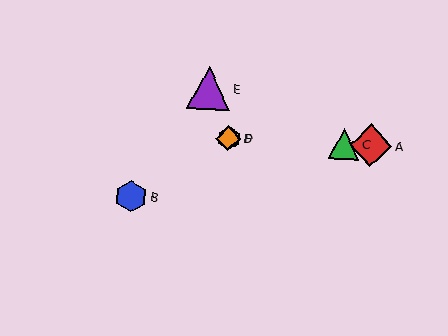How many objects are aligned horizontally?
4 objects (A, C, D, F) are aligned horizontally.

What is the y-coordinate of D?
Object D is at y≈138.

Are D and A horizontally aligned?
Yes, both are at y≈138.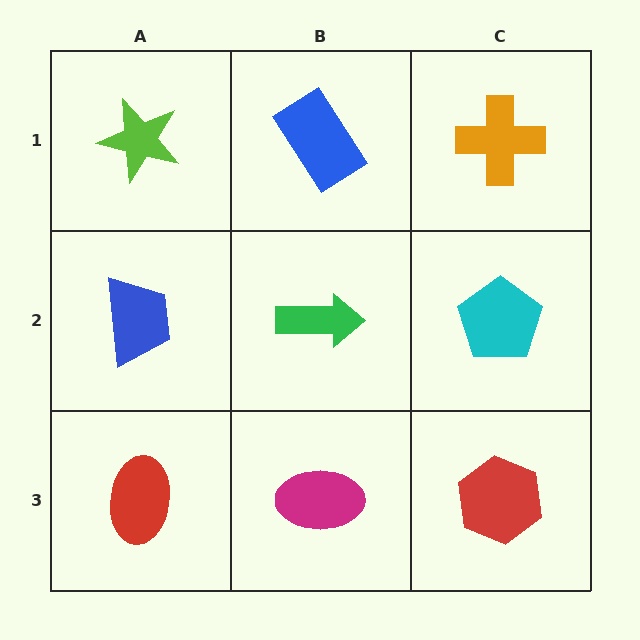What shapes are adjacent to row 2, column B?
A blue rectangle (row 1, column B), a magenta ellipse (row 3, column B), a blue trapezoid (row 2, column A), a cyan pentagon (row 2, column C).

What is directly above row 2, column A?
A lime star.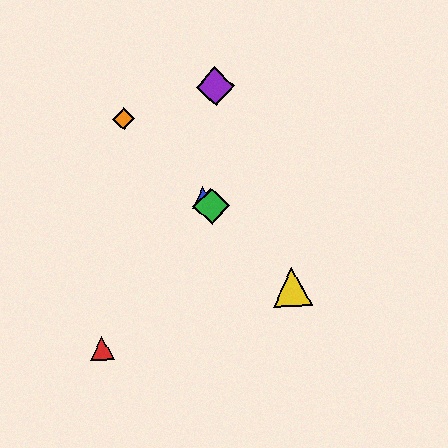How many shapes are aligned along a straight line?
4 shapes (the blue triangle, the green diamond, the yellow triangle, the orange diamond) are aligned along a straight line.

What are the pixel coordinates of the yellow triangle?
The yellow triangle is at (292, 287).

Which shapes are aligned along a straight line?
The blue triangle, the green diamond, the yellow triangle, the orange diamond are aligned along a straight line.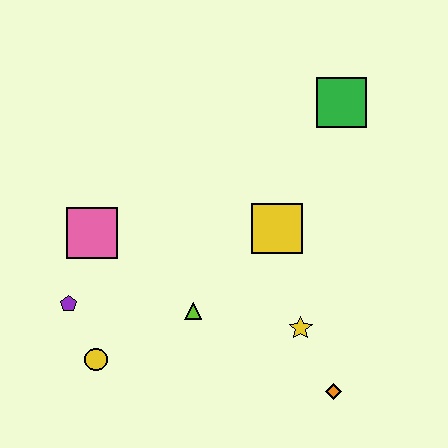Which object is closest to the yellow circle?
The purple pentagon is closest to the yellow circle.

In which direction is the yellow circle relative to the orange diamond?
The yellow circle is to the left of the orange diamond.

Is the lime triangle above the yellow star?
Yes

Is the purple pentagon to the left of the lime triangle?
Yes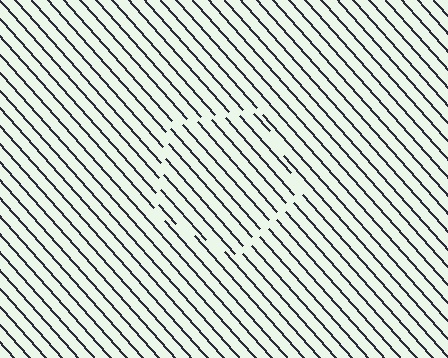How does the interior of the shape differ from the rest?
The interior of the shape contains the same grating, shifted by half a period — the contour is defined by the phase discontinuity where line-ends from the inner and outer gratings abut.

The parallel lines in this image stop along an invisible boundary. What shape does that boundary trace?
An illusory pentagon. The interior of the shape contains the same grating, shifted by half a period — the contour is defined by the phase discontinuity where line-ends from the inner and outer gratings abut.